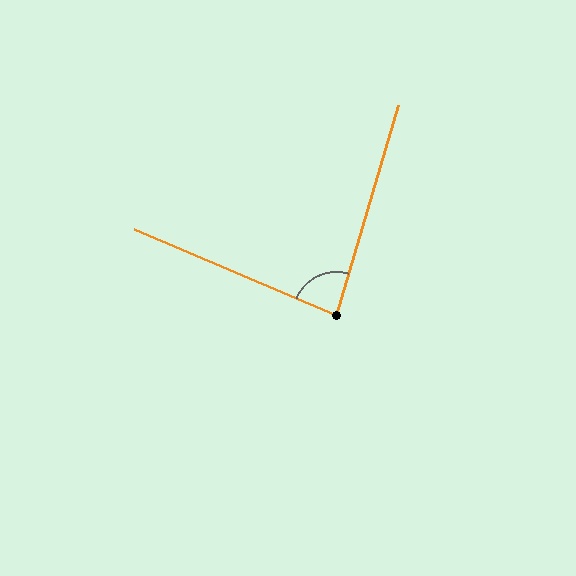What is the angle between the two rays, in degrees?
Approximately 83 degrees.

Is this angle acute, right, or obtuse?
It is acute.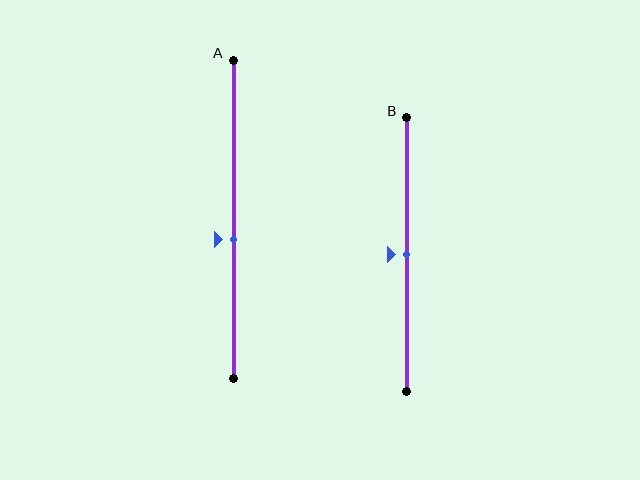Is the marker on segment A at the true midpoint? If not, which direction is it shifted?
No, the marker on segment A is shifted downward by about 6% of the segment length.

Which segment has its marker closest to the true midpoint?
Segment B has its marker closest to the true midpoint.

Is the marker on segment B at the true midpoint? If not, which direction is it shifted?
Yes, the marker on segment B is at the true midpoint.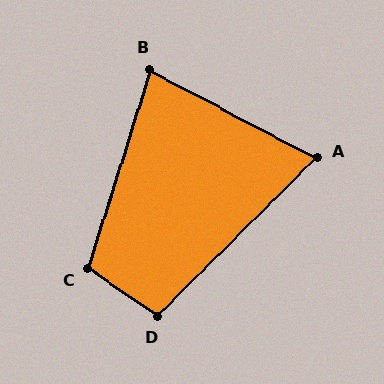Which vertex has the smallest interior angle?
A, at approximately 73 degrees.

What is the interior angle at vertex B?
Approximately 80 degrees (acute).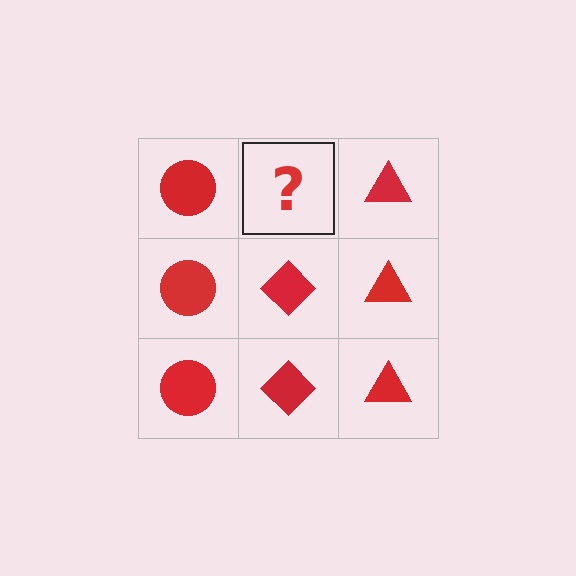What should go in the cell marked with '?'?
The missing cell should contain a red diamond.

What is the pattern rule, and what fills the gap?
The rule is that each column has a consistent shape. The gap should be filled with a red diamond.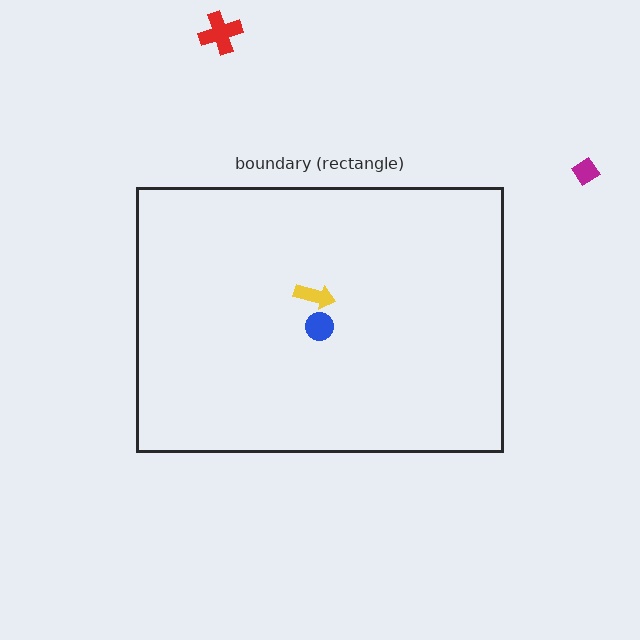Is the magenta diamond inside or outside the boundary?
Outside.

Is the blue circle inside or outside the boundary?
Inside.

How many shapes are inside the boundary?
2 inside, 2 outside.